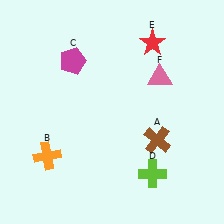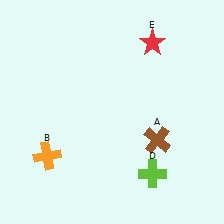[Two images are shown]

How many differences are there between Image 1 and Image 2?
There are 2 differences between the two images.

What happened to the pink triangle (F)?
The pink triangle (F) was removed in Image 2. It was in the top-right area of Image 1.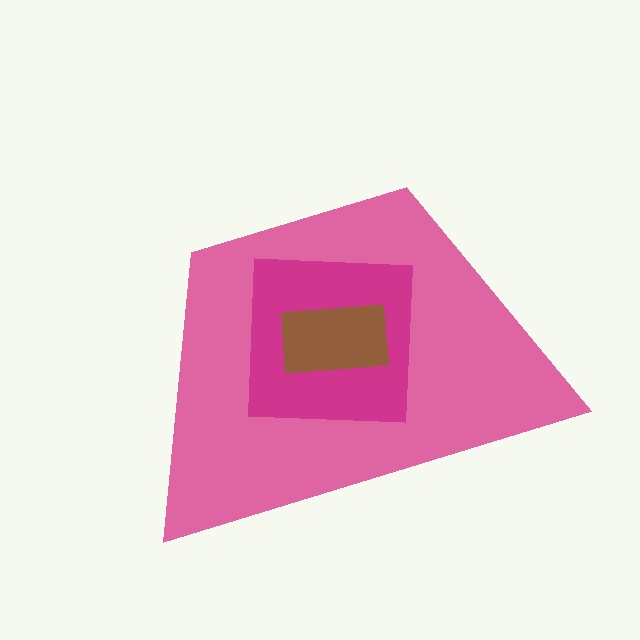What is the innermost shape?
The brown rectangle.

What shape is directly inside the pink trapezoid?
The magenta square.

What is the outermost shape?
The pink trapezoid.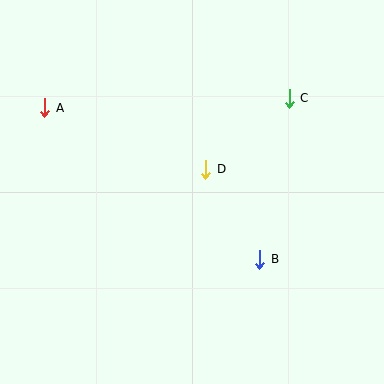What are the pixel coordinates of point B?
Point B is at (260, 259).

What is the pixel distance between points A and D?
The distance between A and D is 172 pixels.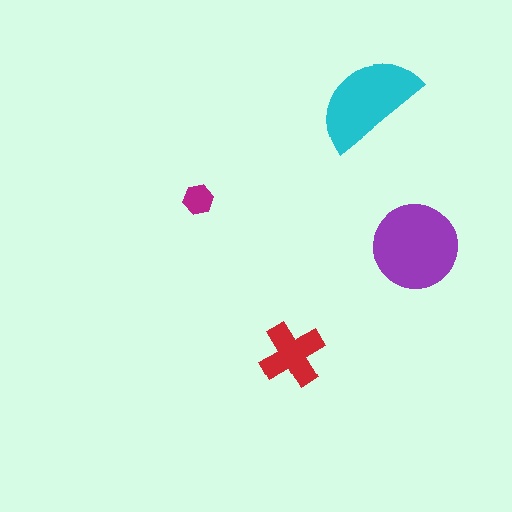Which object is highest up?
The cyan semicircle is topmost.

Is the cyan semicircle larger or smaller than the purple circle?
Smaller.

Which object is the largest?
The purple circle.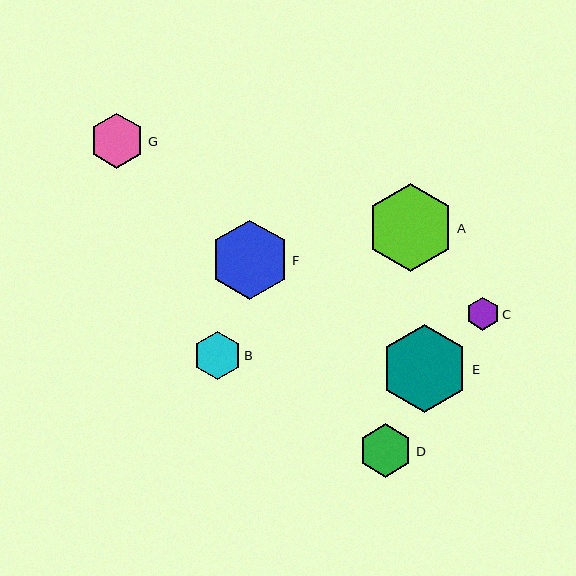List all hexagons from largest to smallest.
From largest to smallest: E, A, F, G, D, B, C.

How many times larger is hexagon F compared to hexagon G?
Hexagon F is approximately 1.4 times the size of hexagon G.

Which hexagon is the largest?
Hexagon E is the largest with a size of approximately 88 pixels.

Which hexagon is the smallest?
Hexagon C is the smallest with a size of approximately 33 pixels.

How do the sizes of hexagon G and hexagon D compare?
Hexagon G and hexagon D are approximately the same size.